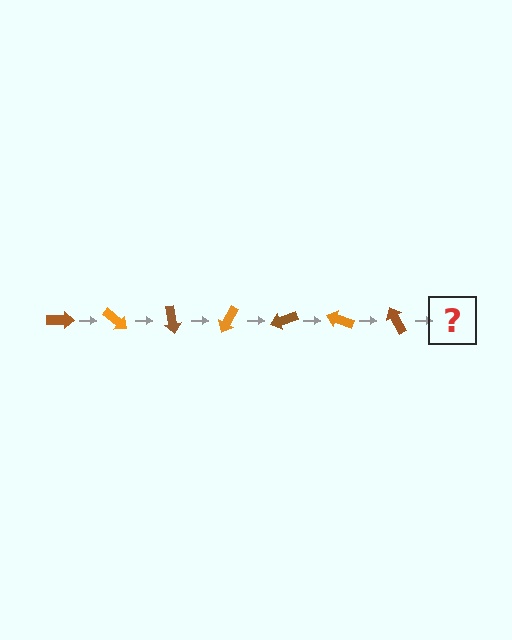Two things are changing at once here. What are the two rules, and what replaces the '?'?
The two rules are that it rotates 40 degrees each step and the color cycles through brown and orange. The '?' should be an orange arrow, rotated 280 degrees from the start.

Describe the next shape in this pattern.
It should be an orange arrow, rotated 280 degrees from the start.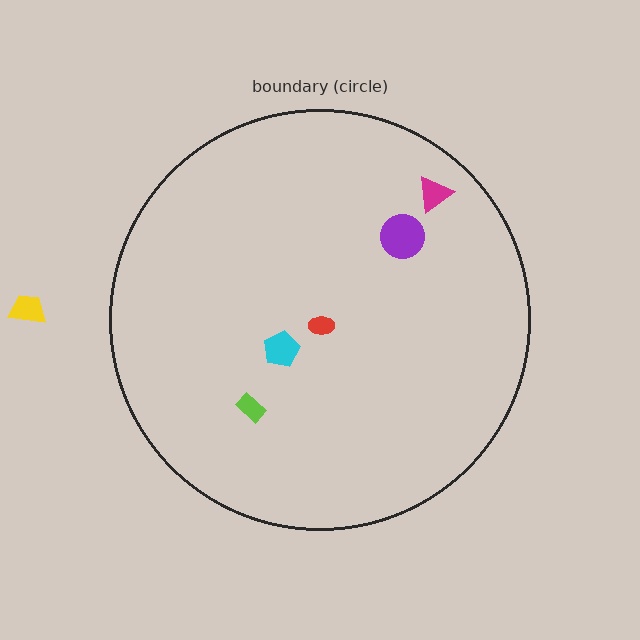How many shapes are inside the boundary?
5 inside, 1 outside.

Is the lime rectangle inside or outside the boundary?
Inside.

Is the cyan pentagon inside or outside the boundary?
Inside.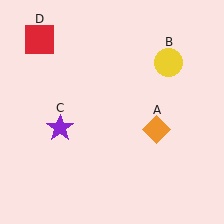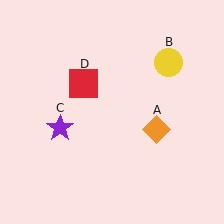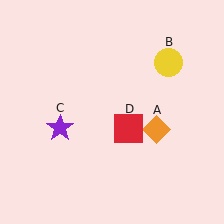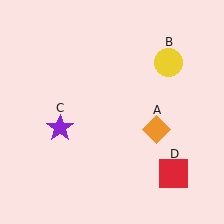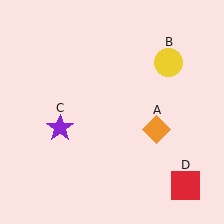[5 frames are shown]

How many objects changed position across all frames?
1 object changed position: red square (object D).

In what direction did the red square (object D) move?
The red square (object D) moved down and to the right.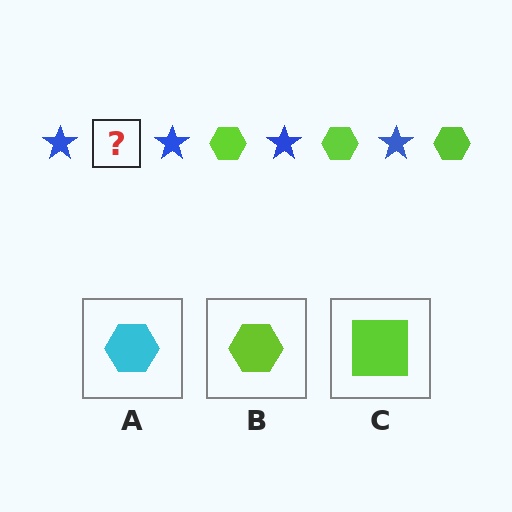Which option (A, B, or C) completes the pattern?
B.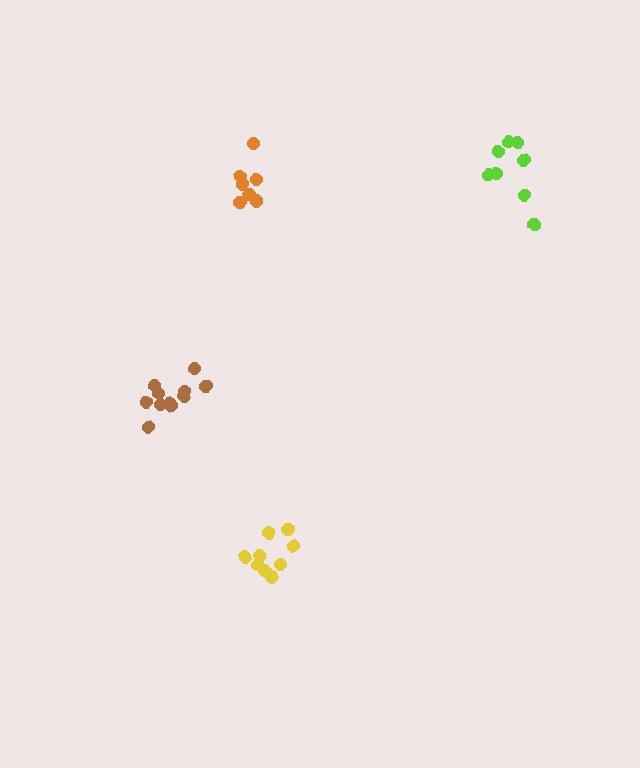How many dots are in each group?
Group 1: 7 dots, Group 2: 11 dots, Group 3: 10 dots, Group 4: 8 dots (36 total).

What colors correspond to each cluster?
The clusters are colored: orange, brown, yellow, lime.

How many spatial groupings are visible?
There are 4 spatial groupings.